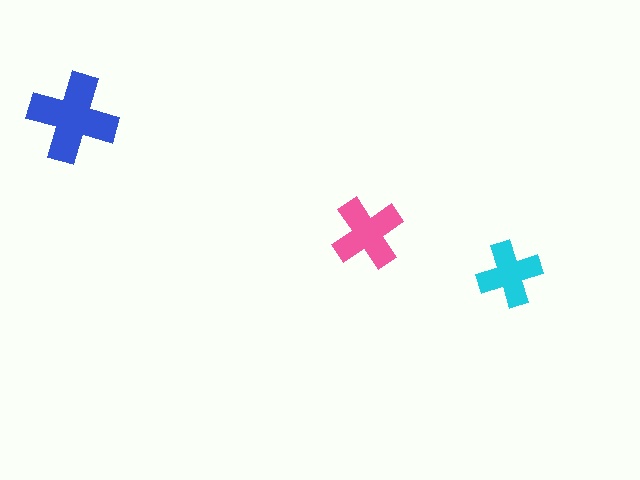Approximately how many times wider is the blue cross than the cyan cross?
About 1.5 times wider.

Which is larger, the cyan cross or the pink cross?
The pink one.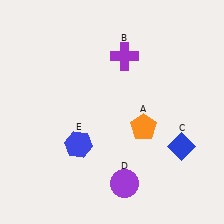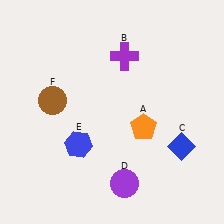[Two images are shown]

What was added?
A brown circle (F) was added in Image 2.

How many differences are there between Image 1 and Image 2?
There is 1 difference between the two images.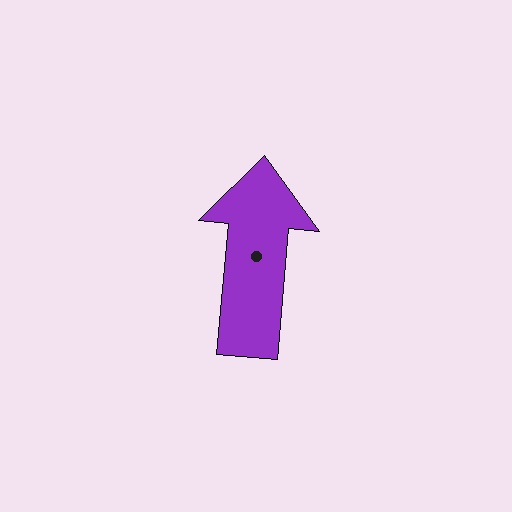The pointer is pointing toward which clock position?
Roughly 12 o'clock.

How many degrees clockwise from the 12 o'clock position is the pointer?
Approximately 5 degrees.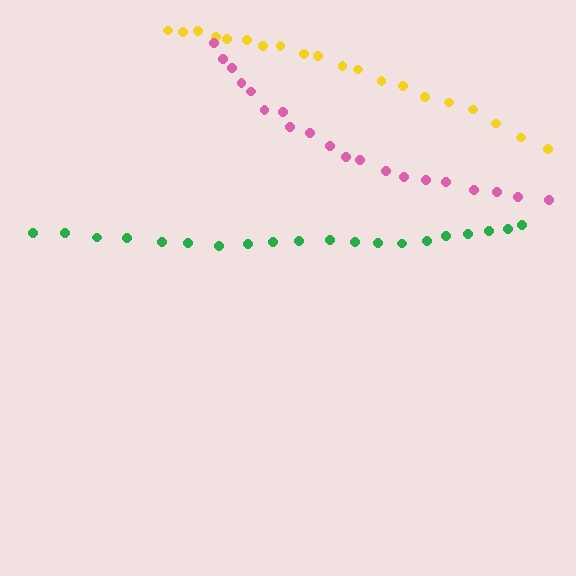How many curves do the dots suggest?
There are 3 distinct paths.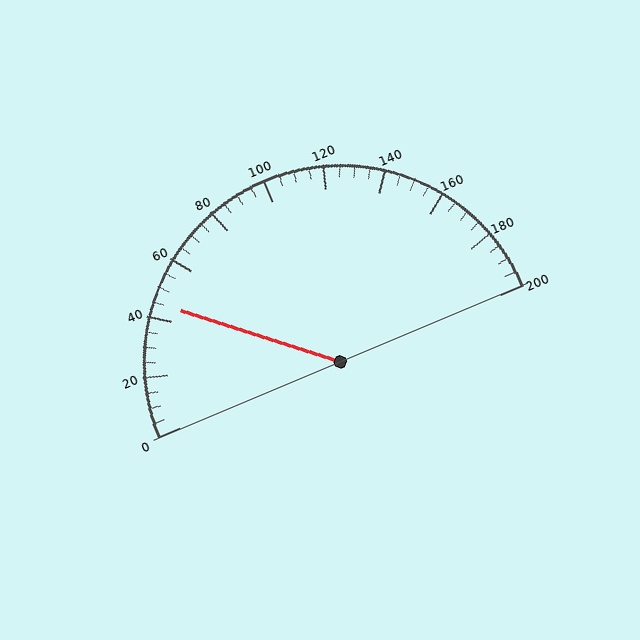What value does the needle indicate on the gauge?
The needle indicates approximately 45.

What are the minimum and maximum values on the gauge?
The gauge ranges from 0 to 200.